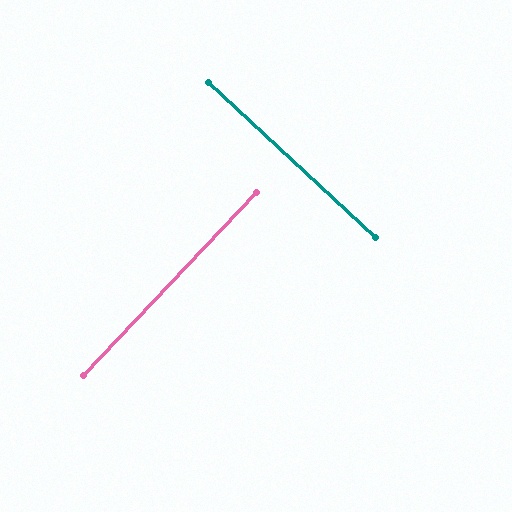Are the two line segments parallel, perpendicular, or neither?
Perpendicular — they meet at approximately 90°.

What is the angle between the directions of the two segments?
Approximately 90 degrees.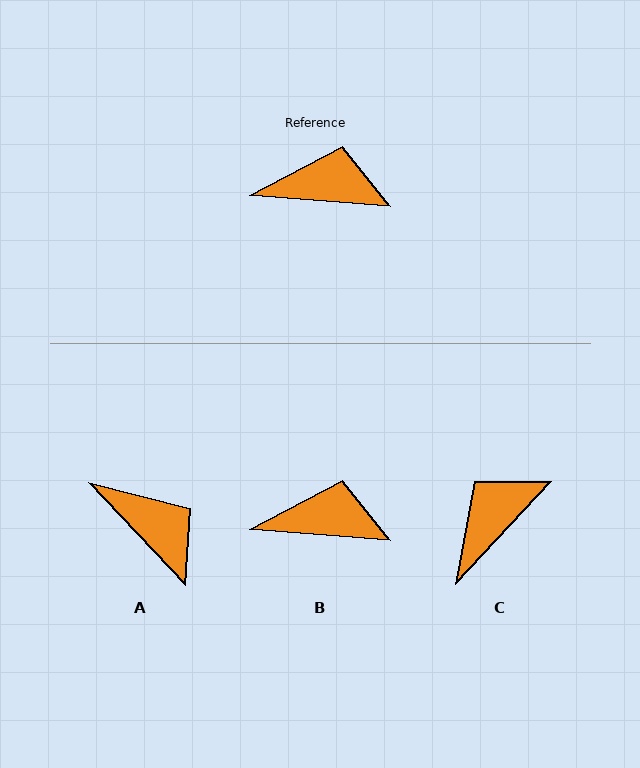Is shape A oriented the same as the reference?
No, it is off by about 42 degrees.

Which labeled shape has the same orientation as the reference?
B.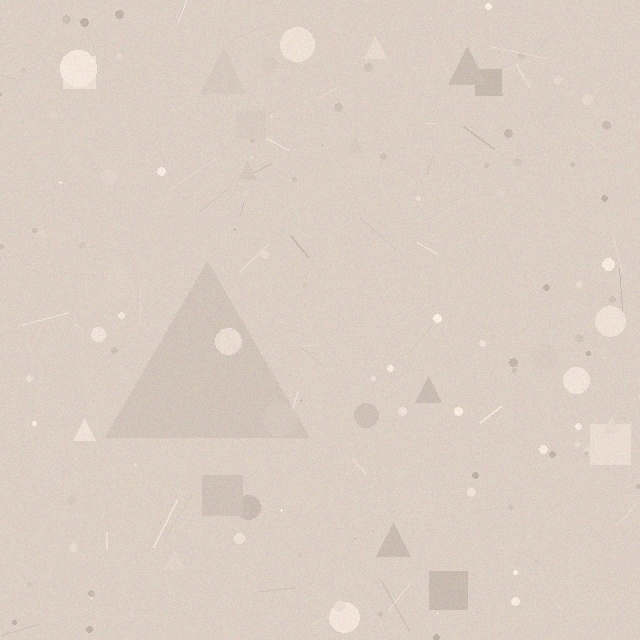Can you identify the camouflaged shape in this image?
The camouflaged shape is a triangle.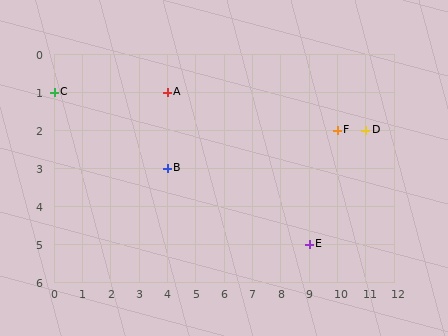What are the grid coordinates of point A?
Point A is at grid coordinates (4, 1).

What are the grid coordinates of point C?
Point C is at grid coordinates (0, 1).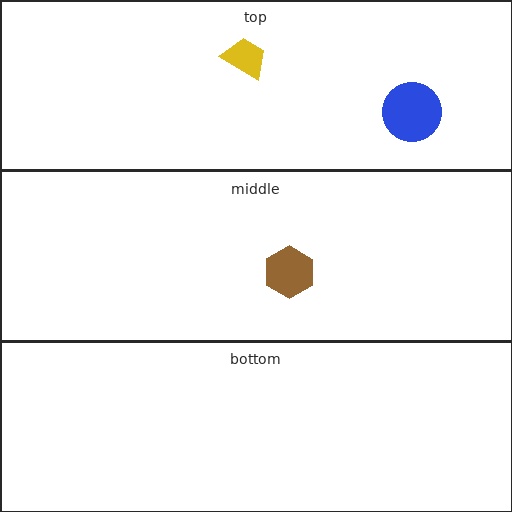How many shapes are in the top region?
2.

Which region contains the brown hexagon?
The middle region.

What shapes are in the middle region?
The brown hexagon.